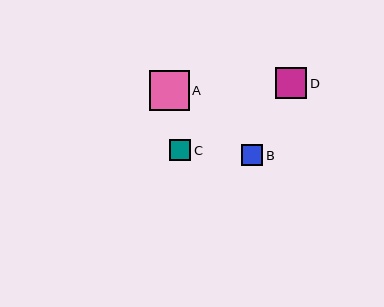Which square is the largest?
Square A is the largest with a size of approximately 40 pixels.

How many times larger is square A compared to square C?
Square A is approximately 1.9 times the size of square C.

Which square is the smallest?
Square C is the smallest with a size of approximately 21 pixels.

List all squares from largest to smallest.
From largest to smallest: A, D, B, C.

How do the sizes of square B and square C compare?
Square B and square C are approximately the same size.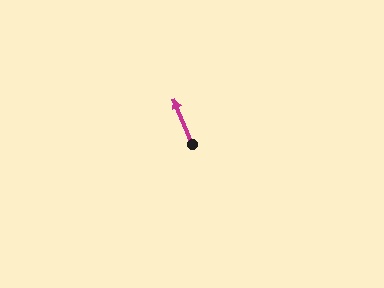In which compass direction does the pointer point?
North.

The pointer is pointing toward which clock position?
Roughly 11 o'clock.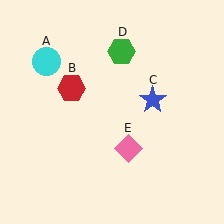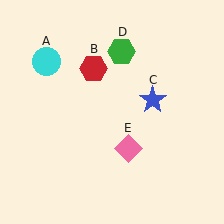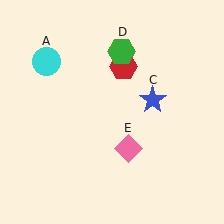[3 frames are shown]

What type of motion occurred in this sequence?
The red hexagon (object B) rotated clockwise around the center of the scene.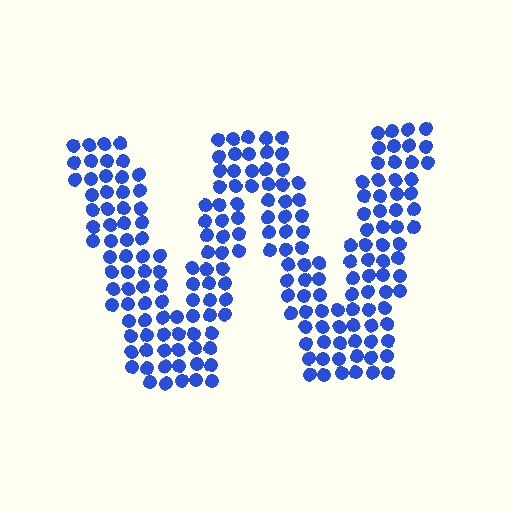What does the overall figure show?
The overall figure shows the letter W.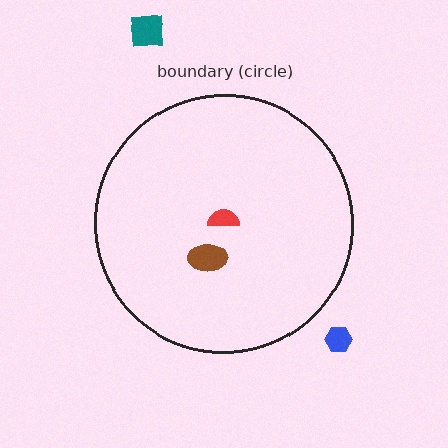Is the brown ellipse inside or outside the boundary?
Inside.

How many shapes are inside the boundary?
2 inside, 2 outside.